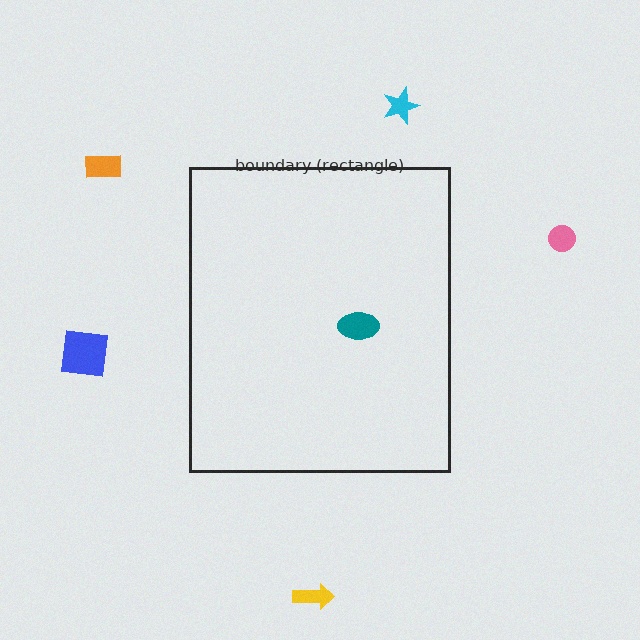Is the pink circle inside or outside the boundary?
Outside.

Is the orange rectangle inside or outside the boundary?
Outside.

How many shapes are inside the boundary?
1 inside, 5 outside.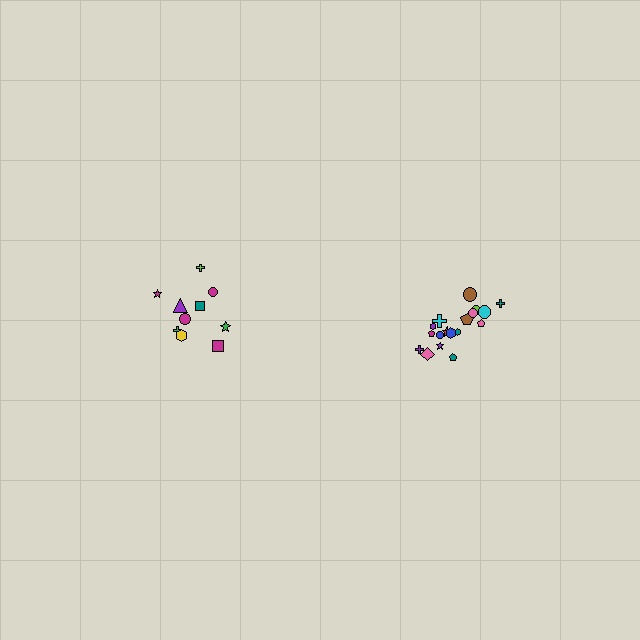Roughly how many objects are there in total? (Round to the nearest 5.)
Roughly 30 objects in total.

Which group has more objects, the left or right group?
The right group.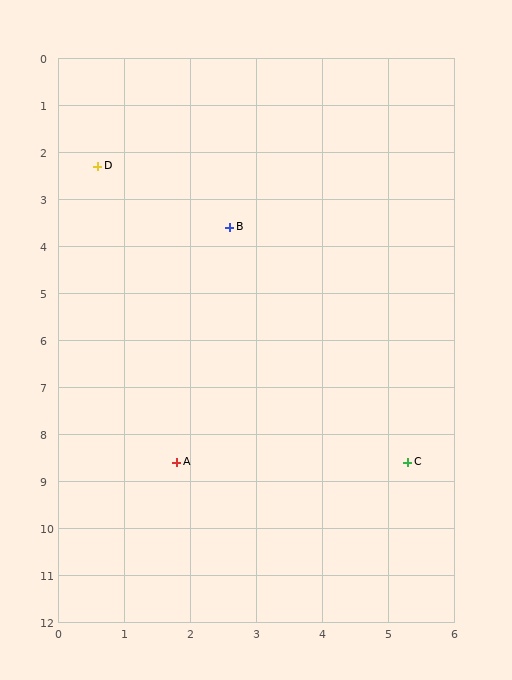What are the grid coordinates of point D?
Point D is at approximately (0.6, 2.3).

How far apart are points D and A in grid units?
Points D and A are about 6.4 grid units apart.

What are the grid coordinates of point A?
Point A is at approximately (1.8, 8.6).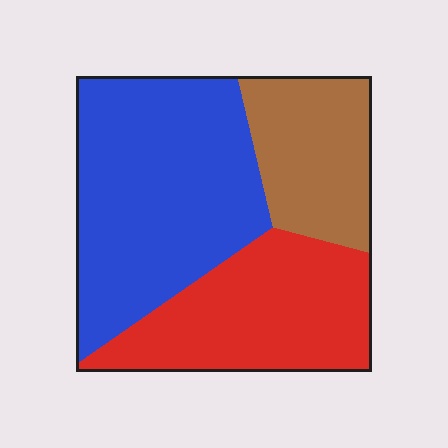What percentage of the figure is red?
Red covers roughly 30% of the figure.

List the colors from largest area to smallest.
From largest to smallest: blue, red, brown.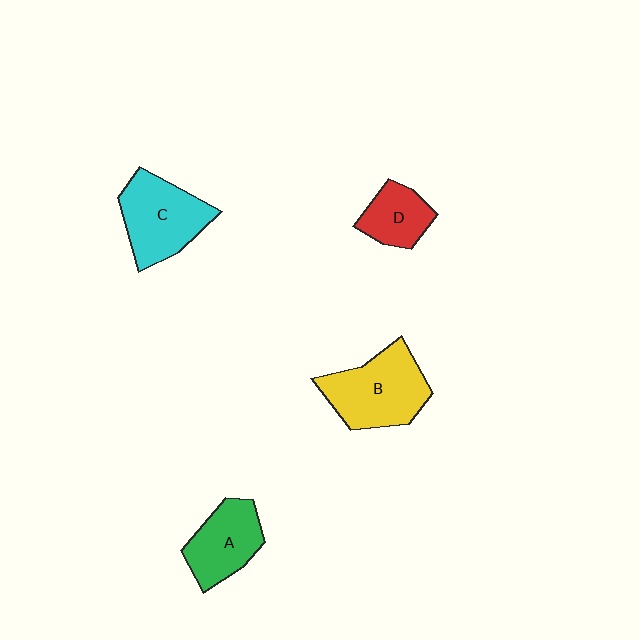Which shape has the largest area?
Shape B (yellow).